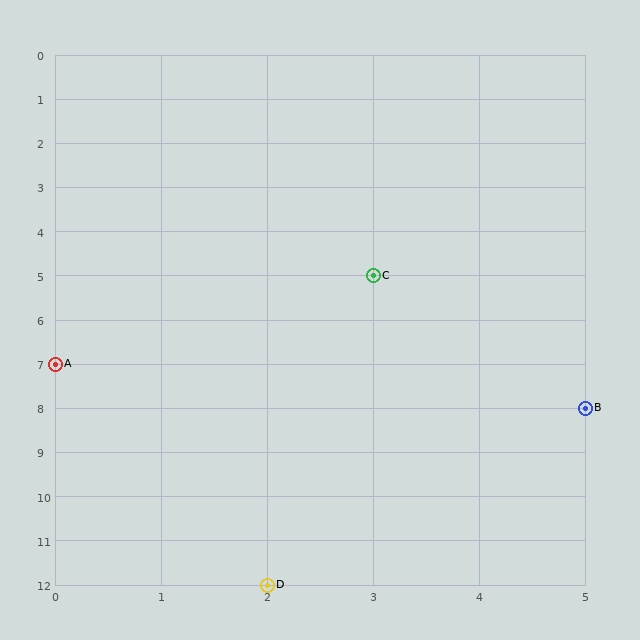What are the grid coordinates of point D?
Point D is at grid coordinates (2, 12).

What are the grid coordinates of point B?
Point B is at grid coordinates (5, 8).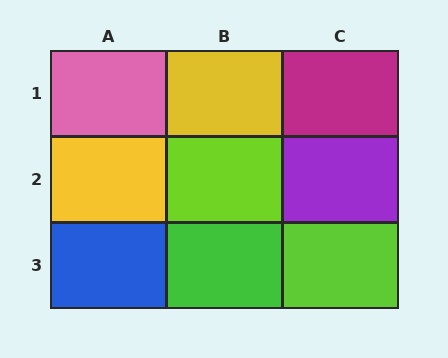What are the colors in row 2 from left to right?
Yellow, lime, purple.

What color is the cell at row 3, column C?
Lime.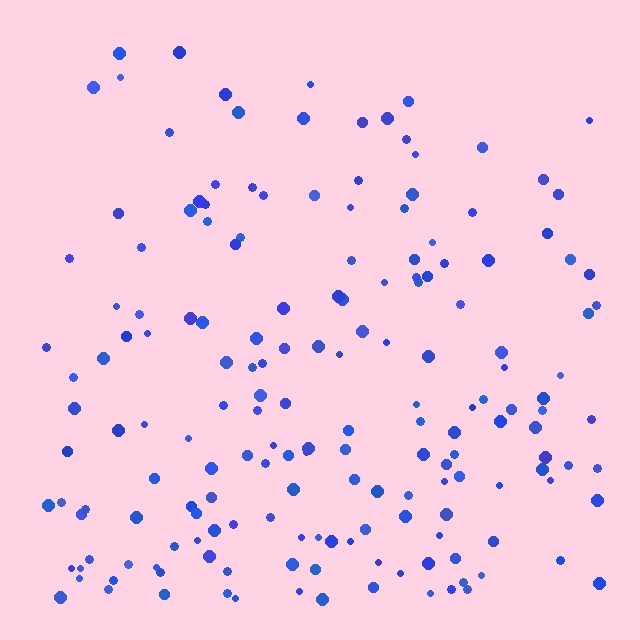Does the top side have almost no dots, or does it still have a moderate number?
Still a moderate number, just noticeably fewer than the bottom.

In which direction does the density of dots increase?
From top to bottom, with the bottom side densest.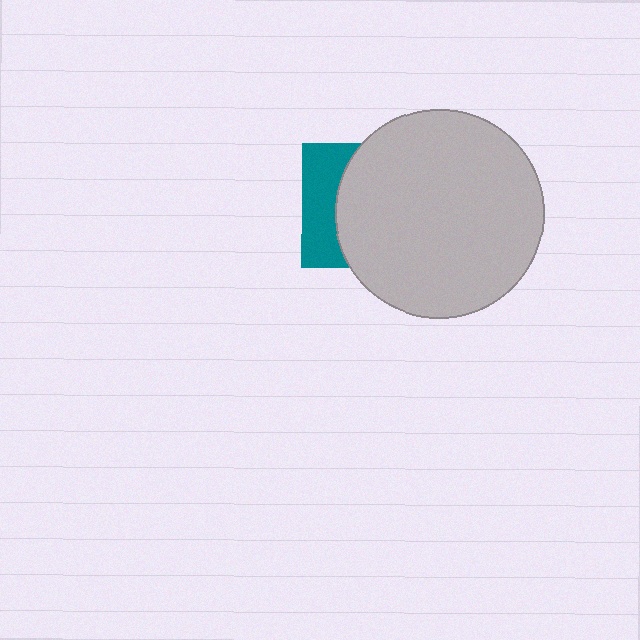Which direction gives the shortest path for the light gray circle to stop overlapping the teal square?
Moving right gives the shortest separation.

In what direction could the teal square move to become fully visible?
The teal square could move left. That would shift it out from behind the light gray circle entirely.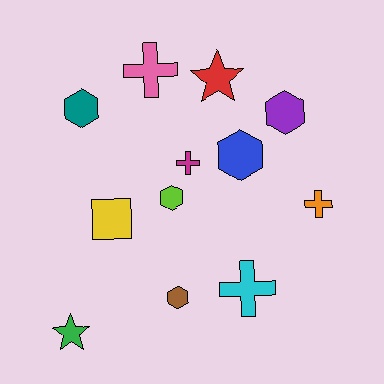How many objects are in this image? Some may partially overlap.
There are 12 objects.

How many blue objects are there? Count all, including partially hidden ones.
There is 1 blue object.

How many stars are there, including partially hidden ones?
There are 2 stars.